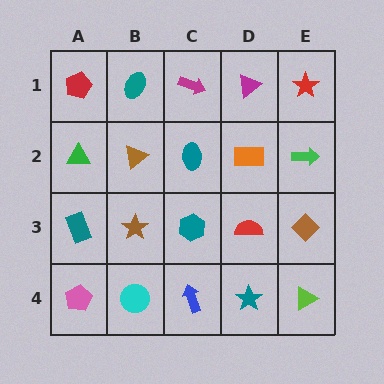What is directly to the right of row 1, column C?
A magenta triangle.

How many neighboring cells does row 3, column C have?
4.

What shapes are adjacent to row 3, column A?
A green triangle (row 2, column A), a pink pentagon (row 4, column A), a brown star (row 3, column B).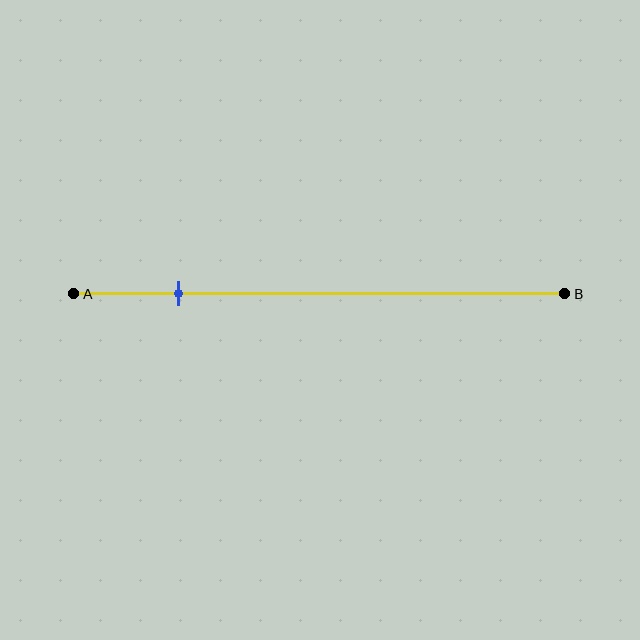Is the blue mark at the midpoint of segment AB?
No, the mark is at about 20% from A, not at the 50% midpoint.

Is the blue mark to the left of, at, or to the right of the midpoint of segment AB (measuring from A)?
The blue mark is to the left of the midpoint of segment AB.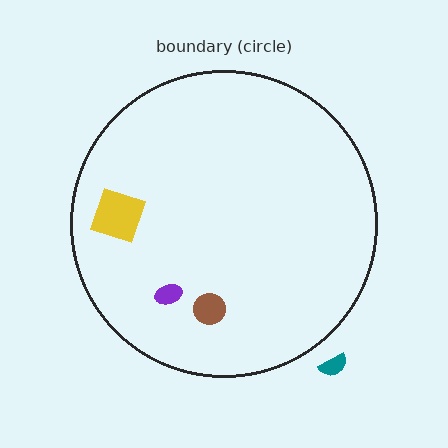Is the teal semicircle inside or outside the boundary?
Outside.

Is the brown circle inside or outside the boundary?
Inside.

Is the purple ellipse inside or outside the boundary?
Inside.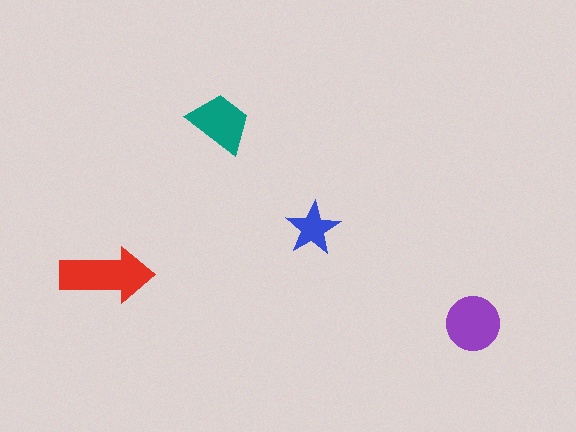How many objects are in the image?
There are 4 objects in the image.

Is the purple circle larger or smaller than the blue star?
Larger.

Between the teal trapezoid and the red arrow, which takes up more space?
The red arrow.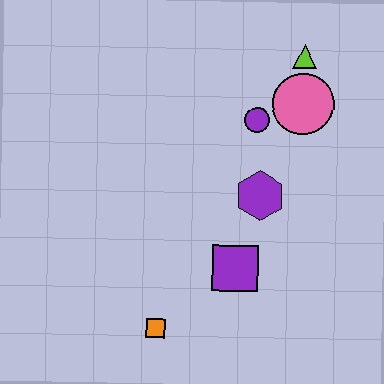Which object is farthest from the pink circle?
The orange square is farthest from the pink circle.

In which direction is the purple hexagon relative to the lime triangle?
The purple hexagon is below the lime triangle.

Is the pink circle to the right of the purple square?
Yes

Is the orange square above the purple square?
No